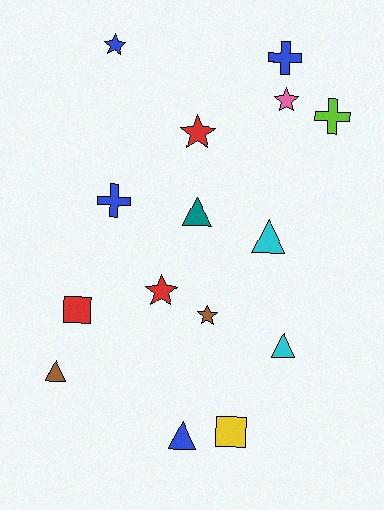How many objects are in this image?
There are 15 objects.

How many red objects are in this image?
There are 3 red objects.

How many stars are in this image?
There are 5 stars.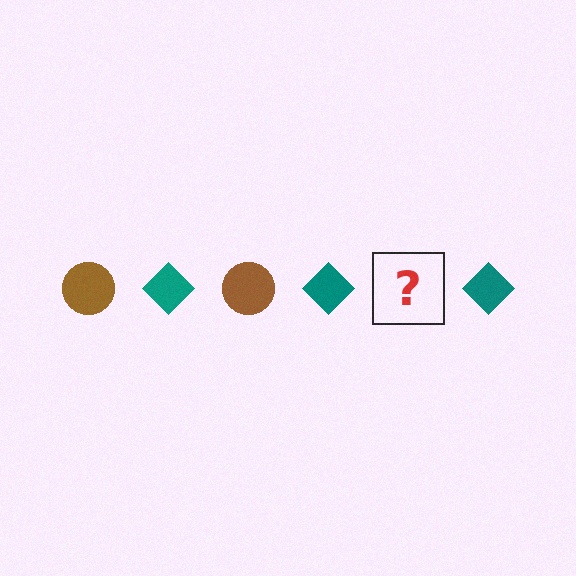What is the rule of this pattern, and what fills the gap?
The rule is that the pattern alternates between brown circle and teal diamond. The gap should be filled with a brown circle.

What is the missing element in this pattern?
The missing element is a brown circle.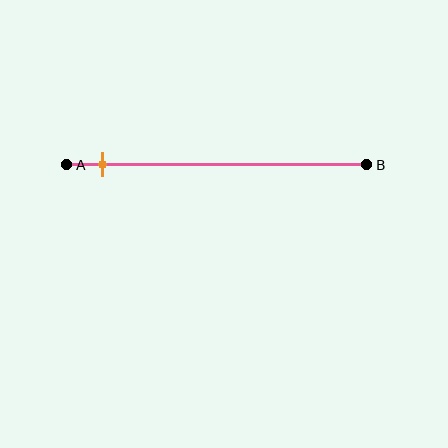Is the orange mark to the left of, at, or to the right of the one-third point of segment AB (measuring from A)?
The orange mark is to the left of the one-third point of segment AB.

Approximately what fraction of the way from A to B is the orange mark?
The orange mark is approximately 10% of the way from A to B.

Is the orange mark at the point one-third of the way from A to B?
No, the mark is at about 10% from A, not at the 33% one-third point.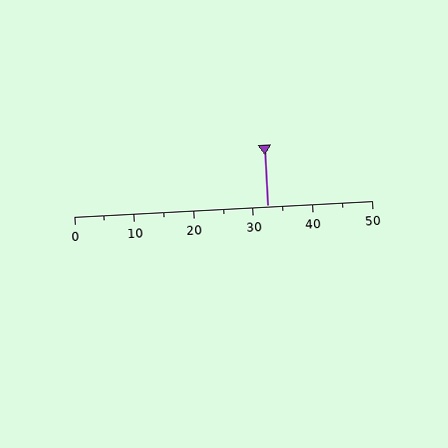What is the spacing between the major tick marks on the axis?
The major ticks are spaced 10 apart.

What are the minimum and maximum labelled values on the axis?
The axis runs from 0 to 50.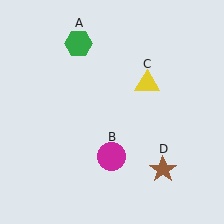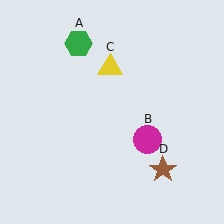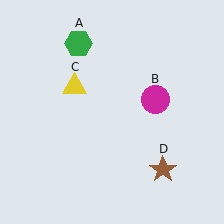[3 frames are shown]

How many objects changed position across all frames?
2 objects changed position: magenta circle (object B), yellow triangle (object C).